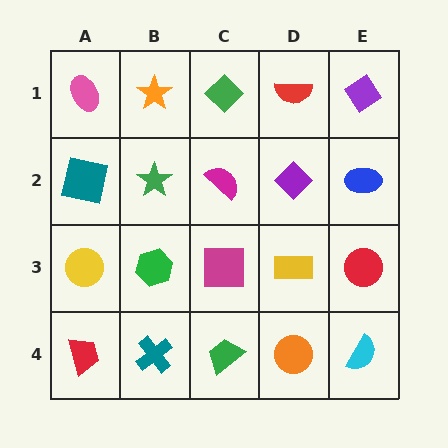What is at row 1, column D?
A red semicircle.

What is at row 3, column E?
A red circle.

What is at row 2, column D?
A purple diamond.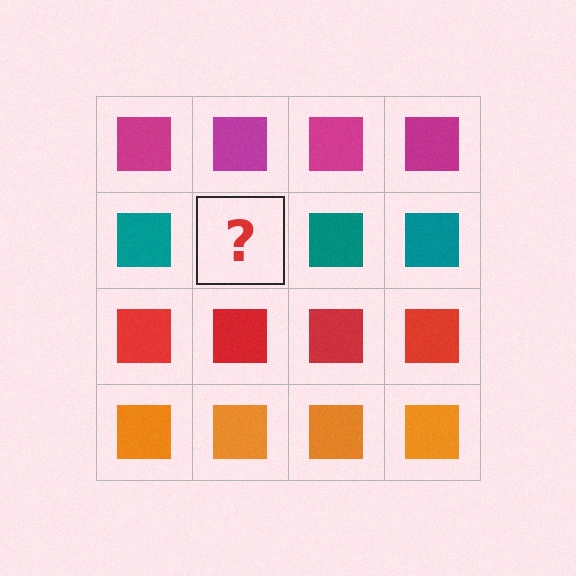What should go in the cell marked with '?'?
The missing cell should contain a teal square.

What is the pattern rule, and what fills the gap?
The rule is that each row has a consistent color. The gap should be filled with a teal square.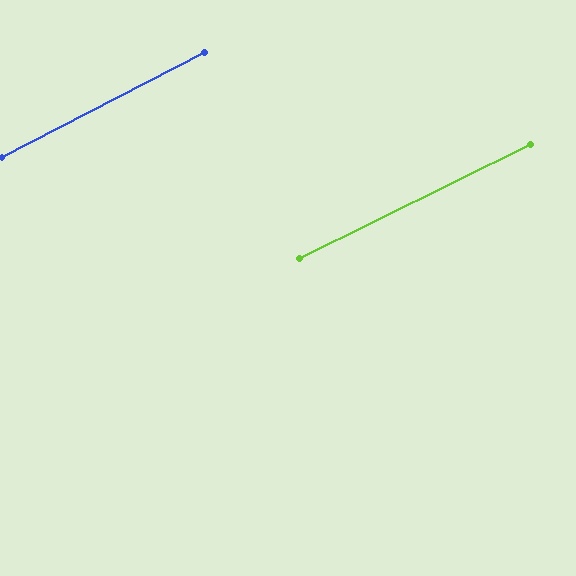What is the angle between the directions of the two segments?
Approximately 1 degree.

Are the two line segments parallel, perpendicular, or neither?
Parallel — their directions differ by only 1.1°.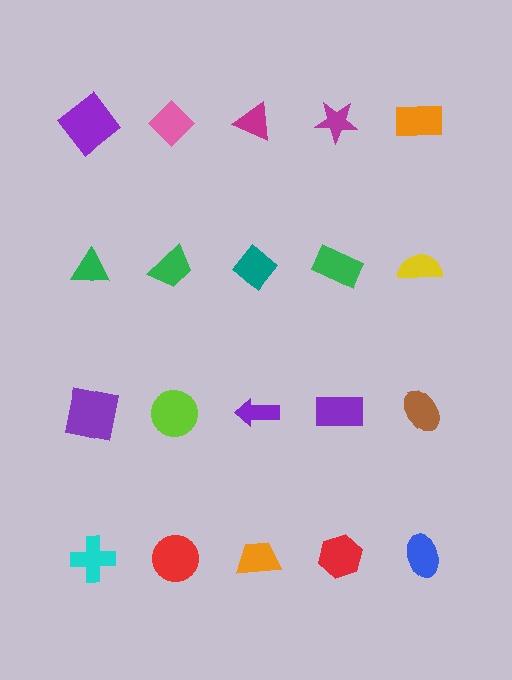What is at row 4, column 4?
A red hexagon.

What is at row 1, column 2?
A pink diamond.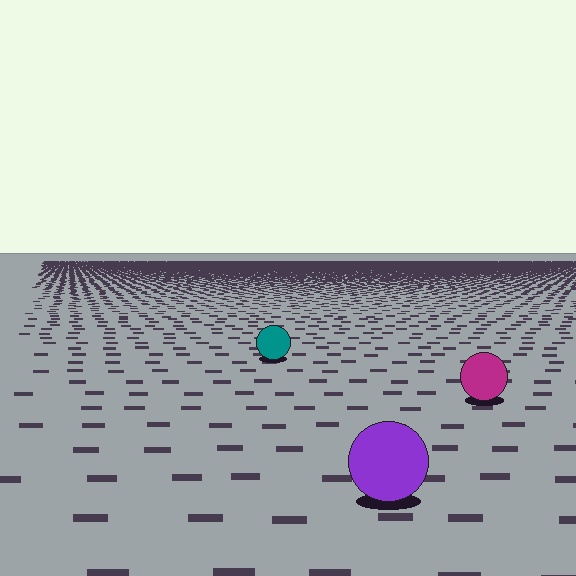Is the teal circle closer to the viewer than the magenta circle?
No. The magenta circle is closer — you can tell from the texture gradient: the ground texture is coarser near it.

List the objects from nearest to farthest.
From nearest to farthest: the purple circle, the magenta circle, the teal circle.